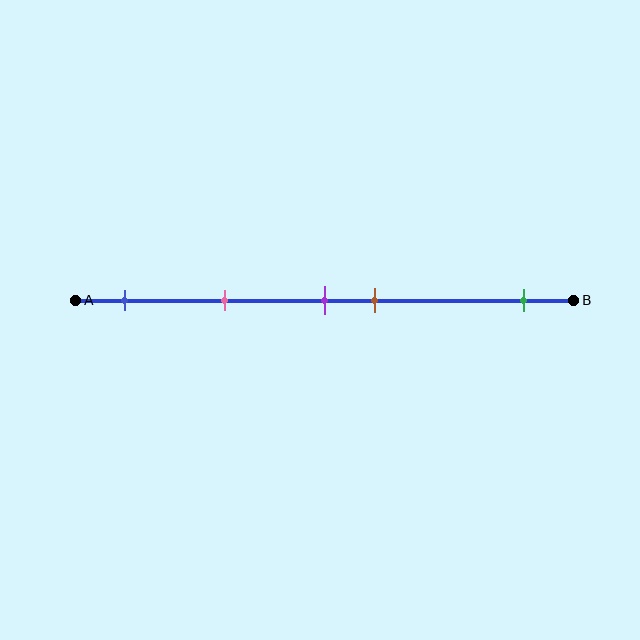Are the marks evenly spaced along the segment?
No, the marks are not evenly spaced.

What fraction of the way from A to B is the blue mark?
The blue mark is approximately 10% (0.1) of the way from A to B.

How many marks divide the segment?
There are 5 marks dividing the segment.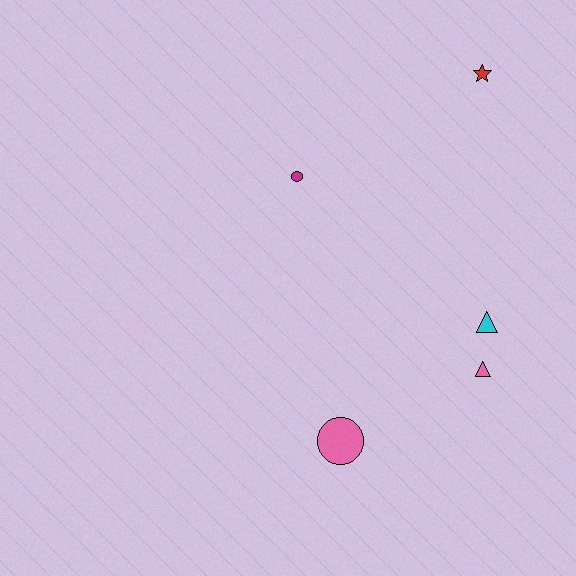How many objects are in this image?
There are 5 objects.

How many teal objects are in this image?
There are no teal objects.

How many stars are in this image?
There is 1 star.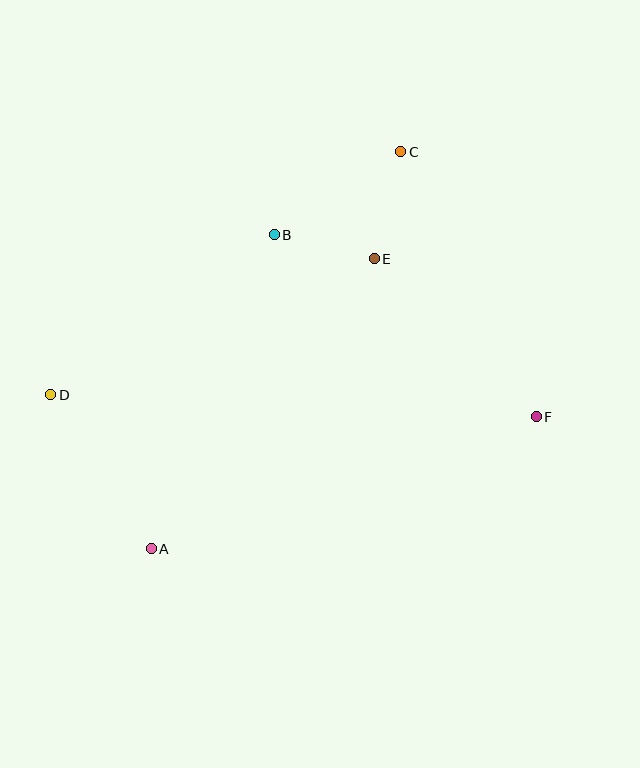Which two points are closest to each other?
Points B and E are closest to each other.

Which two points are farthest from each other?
Points D and F are farthest from each other.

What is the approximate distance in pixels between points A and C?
The distance between A and C is approximately 469 pixels.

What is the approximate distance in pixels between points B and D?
The distance between B and D is approximately 275 pixels.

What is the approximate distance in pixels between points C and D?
The distance between C and D is approximately 426 pixels.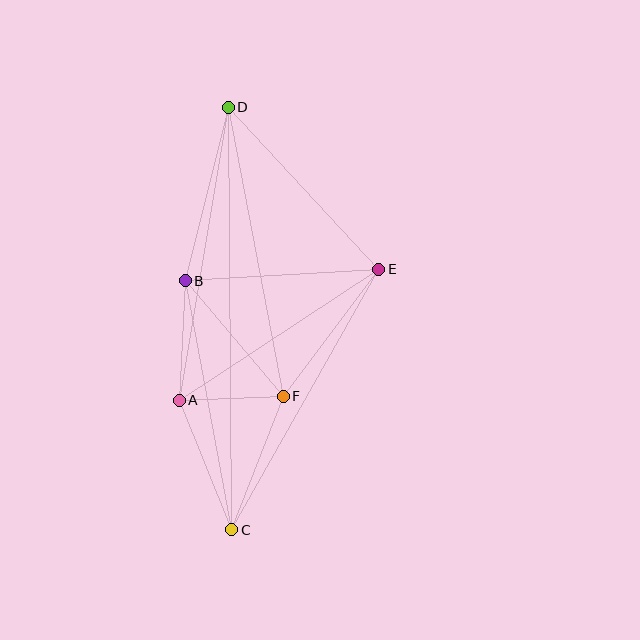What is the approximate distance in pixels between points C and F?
The distance between C and F is approximately 143 pixels.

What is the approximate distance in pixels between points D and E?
The distance between D and E is approximately 221 pixels.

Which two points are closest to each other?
Points A and F are closest to each other.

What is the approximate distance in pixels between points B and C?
The distance between B and C is approximately 253 pixels.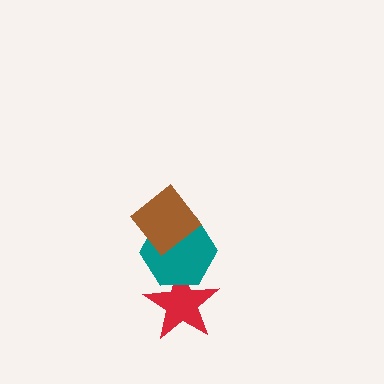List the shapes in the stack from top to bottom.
From top to bottom: the brown diamond, the teal hexagon, the red star.